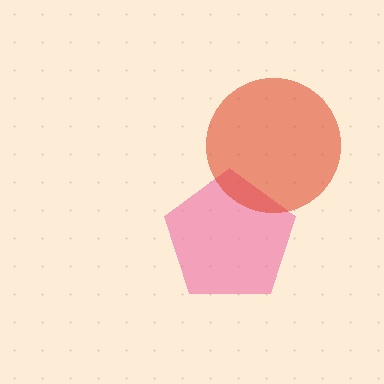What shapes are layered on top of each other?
The layered shapes are: a pink pentagon, a red circle.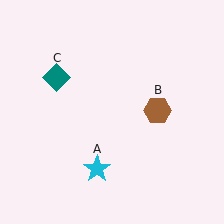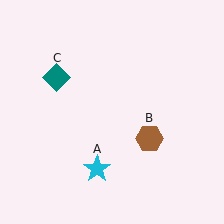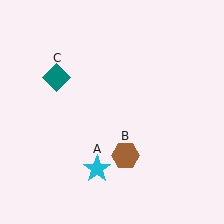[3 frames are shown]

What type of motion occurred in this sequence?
The brown hexagon (object B) rotated clockwise around the center of the scene.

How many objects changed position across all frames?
1 object changed position: brown hexagon (object B).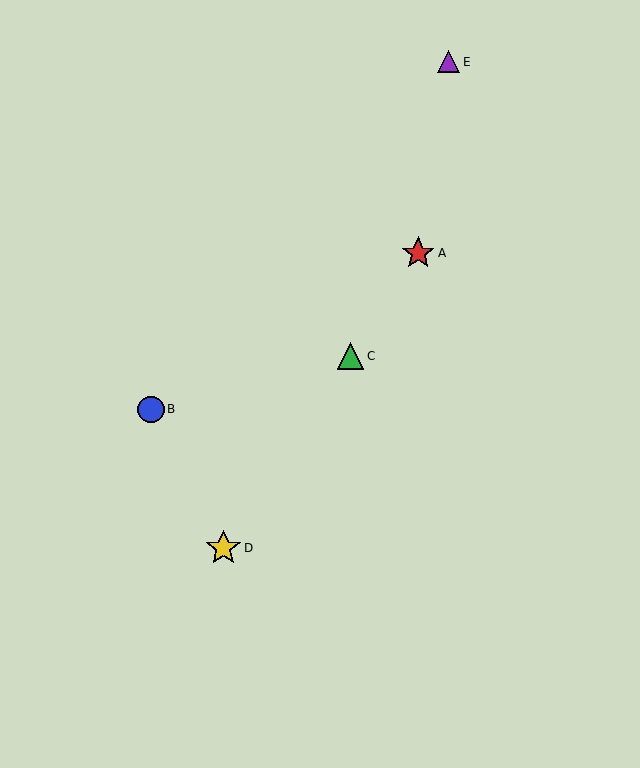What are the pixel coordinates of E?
Object E is at (449, 62).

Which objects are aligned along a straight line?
Objects A, C, D are aligned along a straight line.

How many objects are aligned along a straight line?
3 objects (A, C, D) are aligned along a straight line.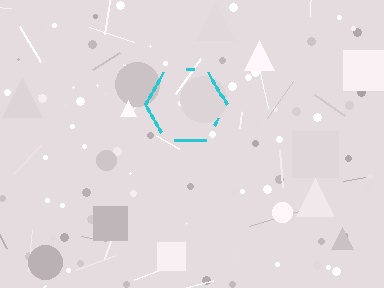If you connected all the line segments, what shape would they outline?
They would outline a hexagon.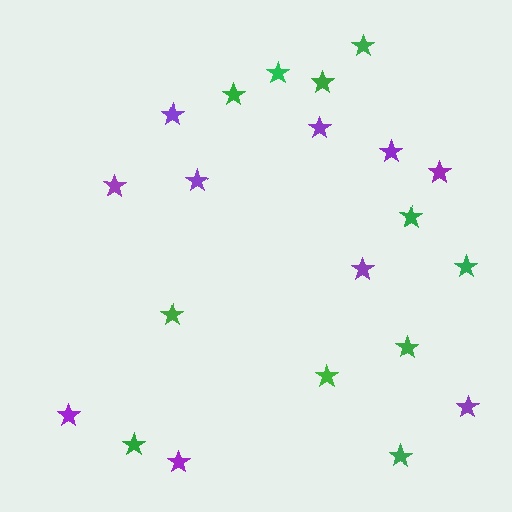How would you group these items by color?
There are 2 groups: one group of green stars (11) and one group of purple stars (10).